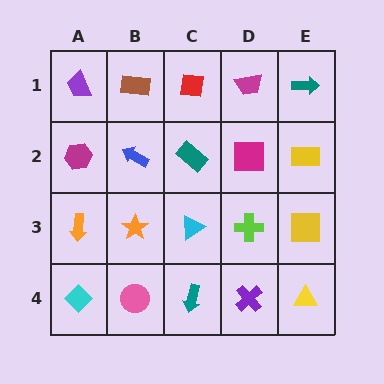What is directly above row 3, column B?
A blue arrow.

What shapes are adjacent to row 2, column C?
A red square (row 1, column C), a cyan triangle (row 3, column C), a blue arrow (row 2, column B), a magenta square (row 2, column D).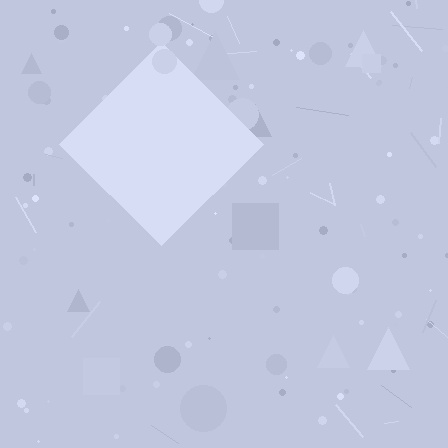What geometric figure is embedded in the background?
A diamond is embedded in the background.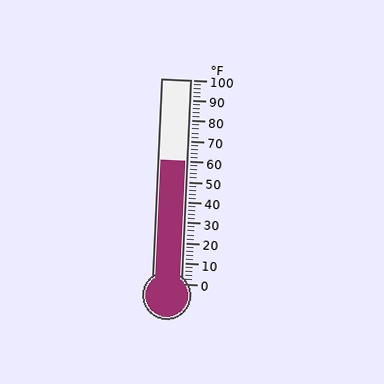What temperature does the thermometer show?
The thermometer shows approximately 60°F.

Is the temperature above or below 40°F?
The temperature is above 40°F.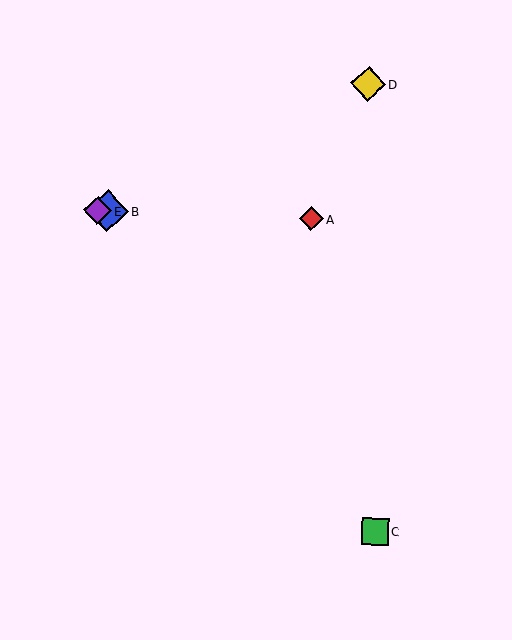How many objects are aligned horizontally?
3 objects (A, B, E) are aligned horizontally.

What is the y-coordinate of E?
Object E is at y≈211.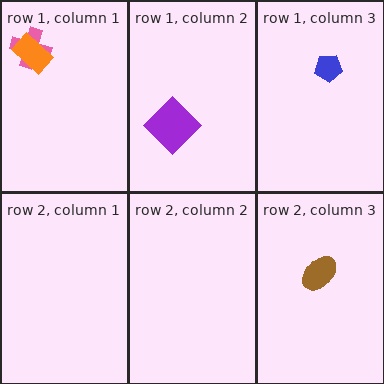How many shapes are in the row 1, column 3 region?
1.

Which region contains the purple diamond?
The row 1, column 2 region.